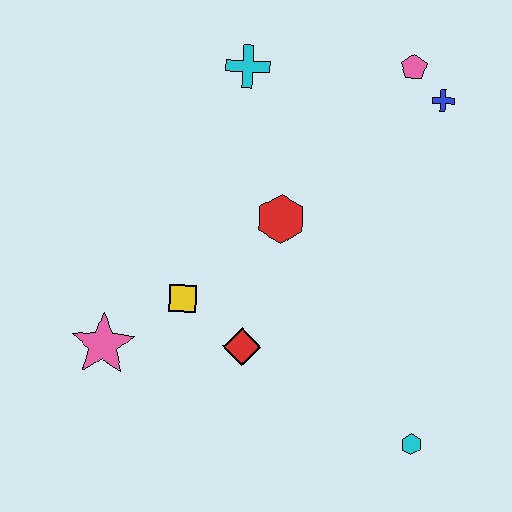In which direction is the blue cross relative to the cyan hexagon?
The blue cross is above the cyan hexagon.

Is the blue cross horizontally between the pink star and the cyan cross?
No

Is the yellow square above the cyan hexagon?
Yes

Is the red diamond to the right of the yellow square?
Yes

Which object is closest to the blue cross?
The pink pentagon is closest to the blue cross.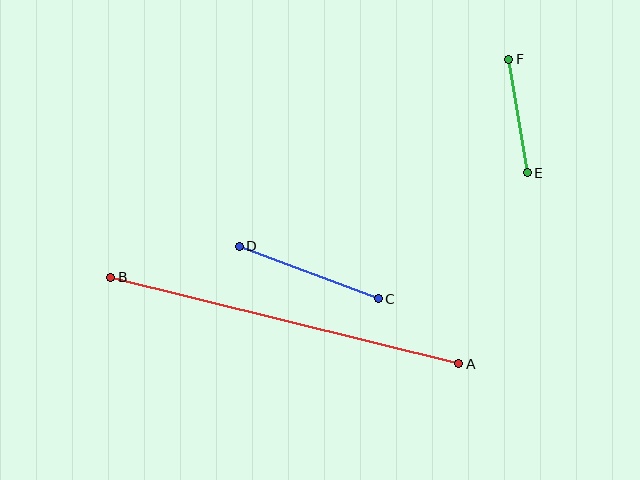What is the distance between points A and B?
The distance is approximately 359 pixels.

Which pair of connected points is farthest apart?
Points A and B are farthest apart.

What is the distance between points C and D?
The distance is approximately 149 pixels.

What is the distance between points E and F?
The distance is approximately 115 pixels.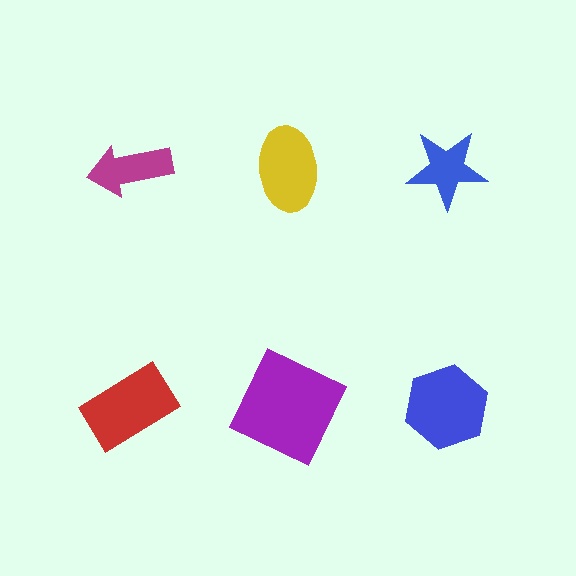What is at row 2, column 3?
A blue hexagon.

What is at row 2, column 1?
A red rectangle.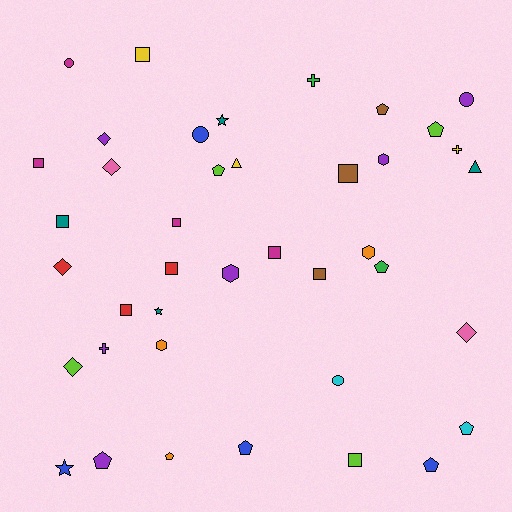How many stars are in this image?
There are 3 stars.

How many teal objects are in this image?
There are 4 teal objects.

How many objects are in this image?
There are 40 objects.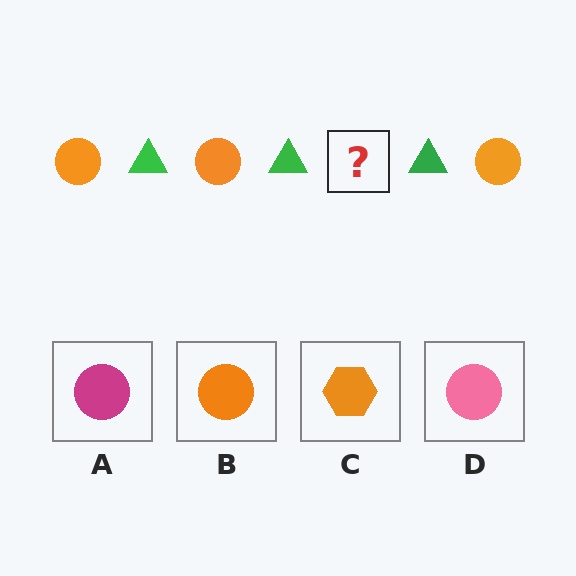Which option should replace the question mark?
Option B.